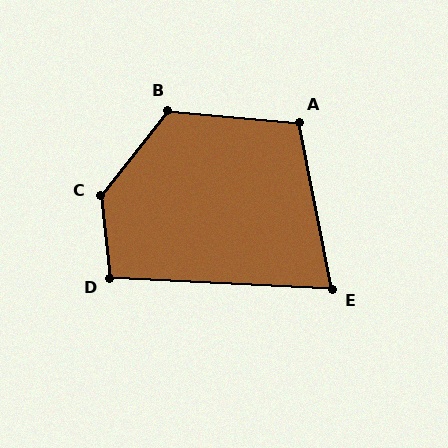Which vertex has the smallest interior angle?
E, at approximately 76 degrees.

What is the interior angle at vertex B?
Approximately 123 degrees (obtuse).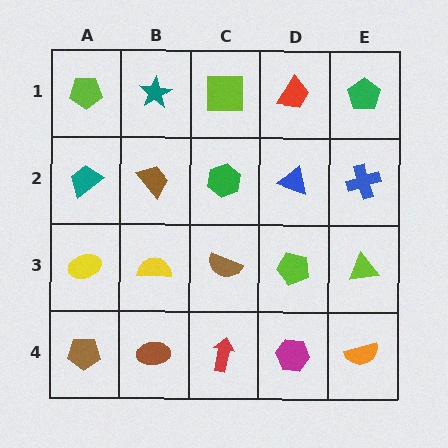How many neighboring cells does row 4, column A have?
2.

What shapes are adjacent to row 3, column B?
A brown trapezoid (row 2, column B), a brown ellipse (row 4, column B), a yellow ellipse (row 3, column A), a brown semicircle (row 3, column C).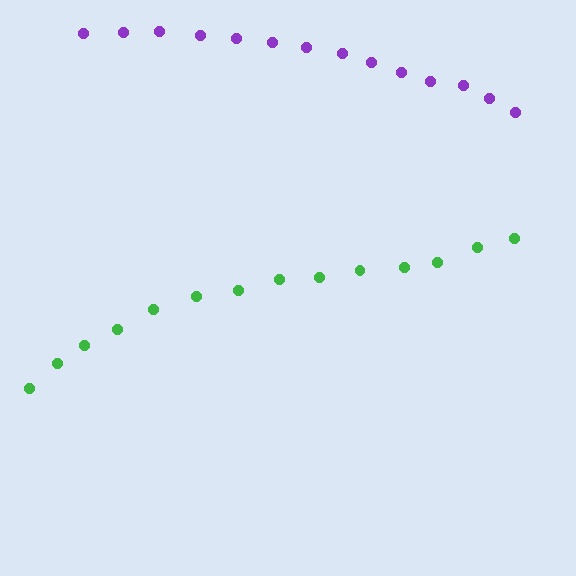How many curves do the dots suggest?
There are 2 distinct paths.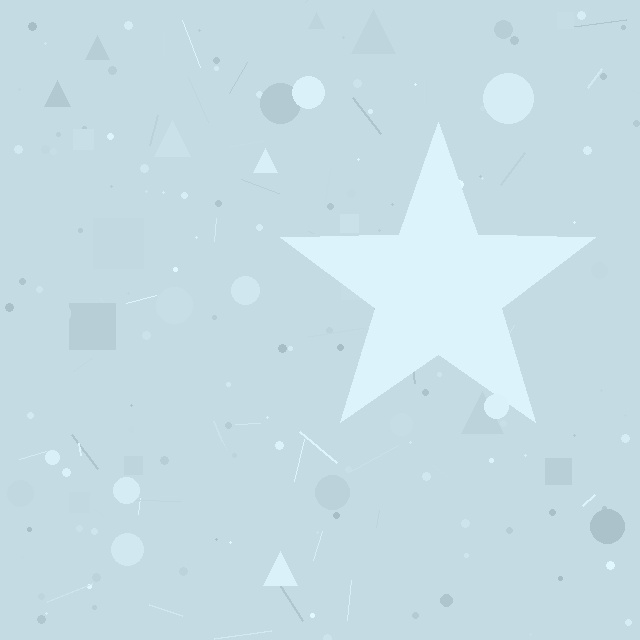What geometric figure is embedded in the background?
A star is embedded in the background.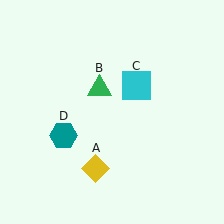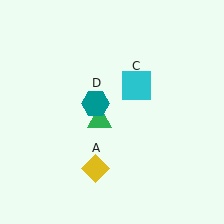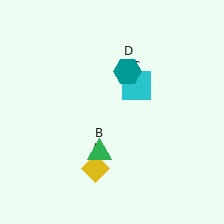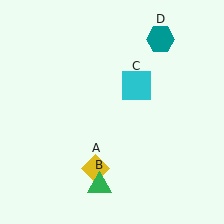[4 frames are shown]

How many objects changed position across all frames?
2 objects changed position: green triangle (object B), teal hexagon (object D).